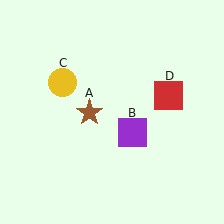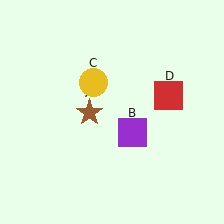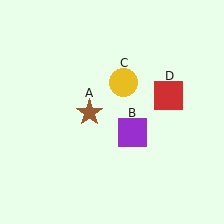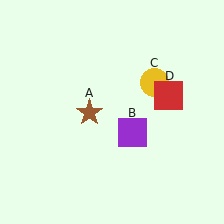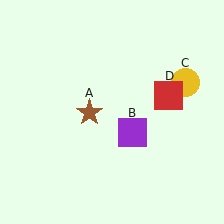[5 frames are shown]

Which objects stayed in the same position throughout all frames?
Brown star (object A) and purple square (object B) and red square (object D) remained stationary.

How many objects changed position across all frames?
1 object changed position: yellow circle (object C).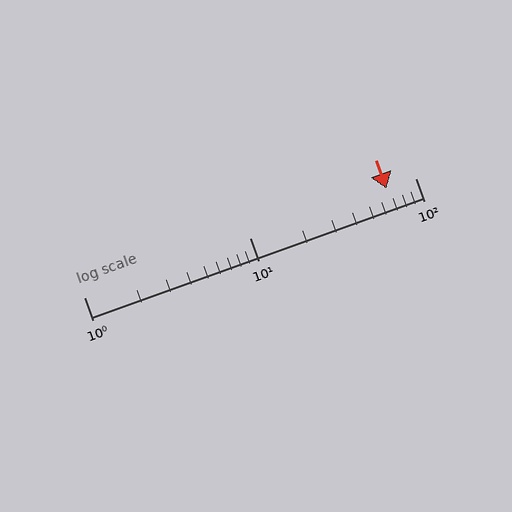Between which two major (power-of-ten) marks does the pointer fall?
The pointer is between 10 and 100.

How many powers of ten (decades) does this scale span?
The scale spans 2 decades, from 1 to 100.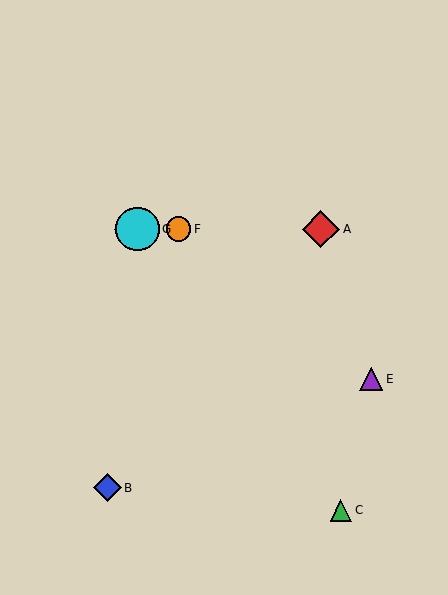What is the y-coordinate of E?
Object E is at y≈379.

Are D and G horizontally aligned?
Yes, both are at y≈229.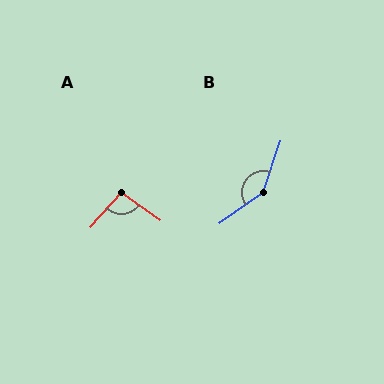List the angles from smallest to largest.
A (96°), B (144°).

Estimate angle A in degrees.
Approximately 96 degrees.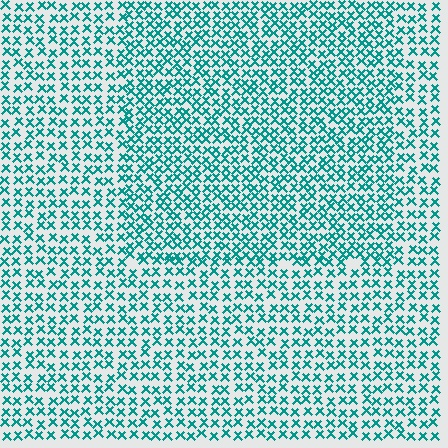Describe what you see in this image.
The image contains small teal elements arranged at two different densities. A rectangle-shaped region is visible where the elements are more densely packed than the surrounding area.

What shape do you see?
I see a rectangle.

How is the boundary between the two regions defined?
The boundary is defined by a change in element density (approximately 1.5x ratio). All elements are the same color, size, and shape.